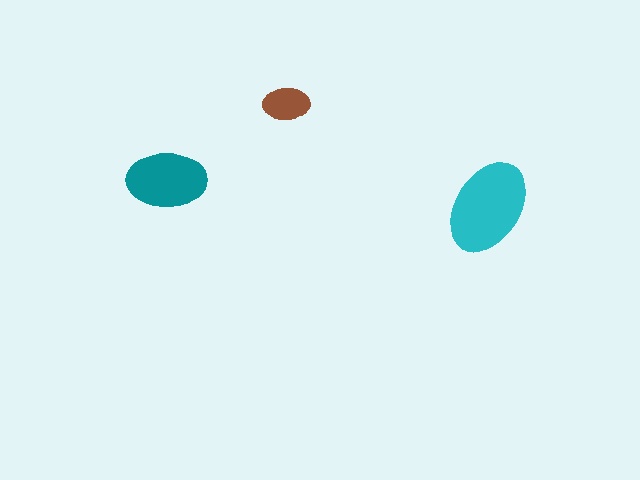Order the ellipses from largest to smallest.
the cyan one, the teal one, the brown one.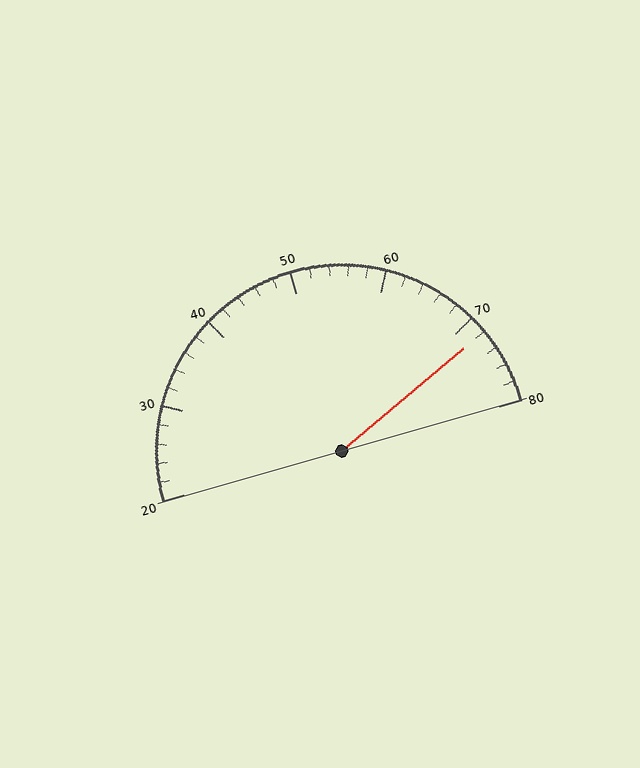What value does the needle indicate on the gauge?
The needle indicates approximately 72.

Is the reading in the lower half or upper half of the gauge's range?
The reading is in the upper half of the range (20 to 80).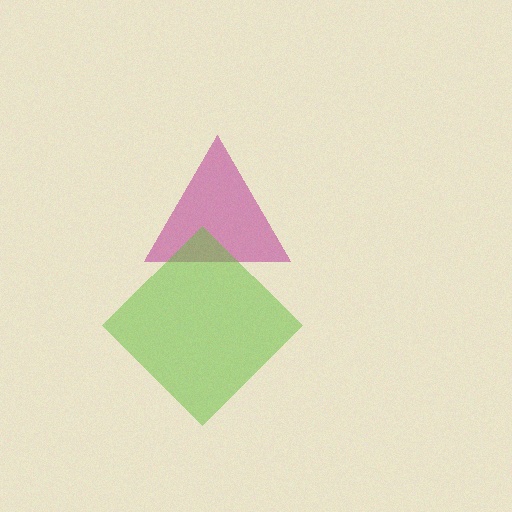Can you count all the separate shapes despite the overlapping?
Yes, there are 2 separate shapes.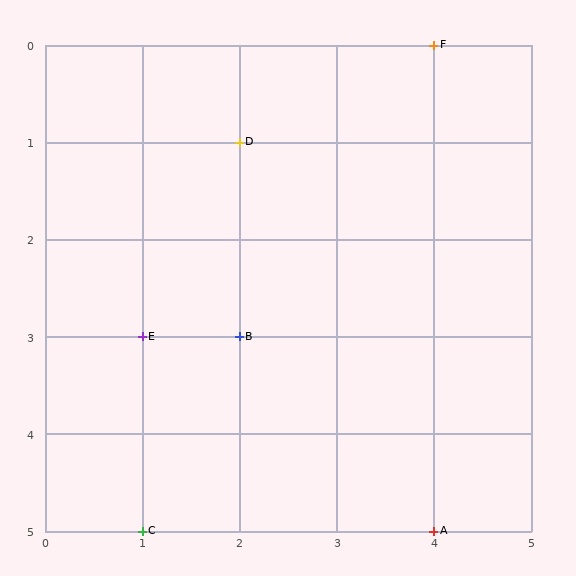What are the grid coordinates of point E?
Point E is at grid coordinates (1, 3).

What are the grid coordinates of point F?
Point F is at grid coordinates (4, 0).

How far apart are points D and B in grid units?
Points D and B are 2 rows apart.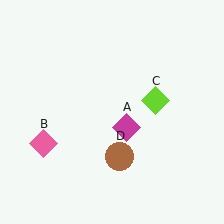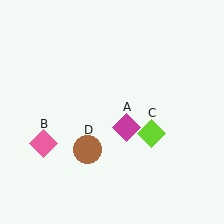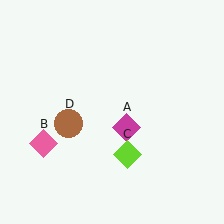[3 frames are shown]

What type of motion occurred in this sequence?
The lime diamond (object C), brown circle (object D) rotated clockwise around the center of the scene.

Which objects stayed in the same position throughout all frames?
Magenta diamond (object A) and pink diamond (object B) remained stationary.